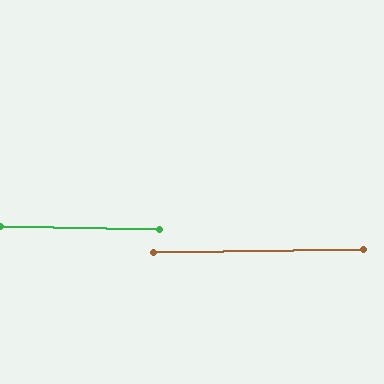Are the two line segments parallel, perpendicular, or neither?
Parallel — their directions differ by only 1.9°.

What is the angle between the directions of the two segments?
Approximately 2 degrees.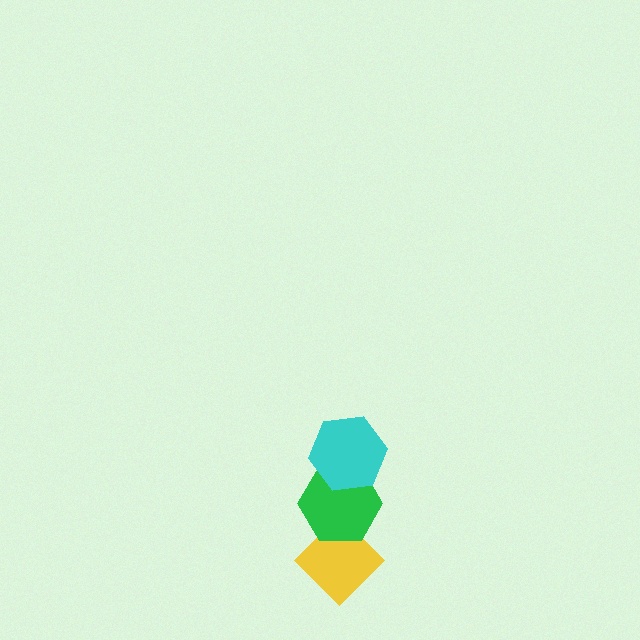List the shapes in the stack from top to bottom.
From top to bottom: the cyan hexagon, the green hexagon, the yellow diamond.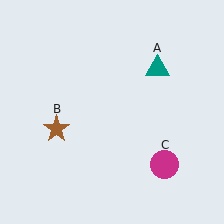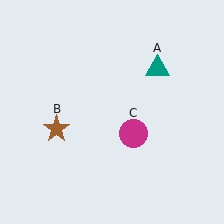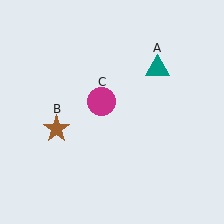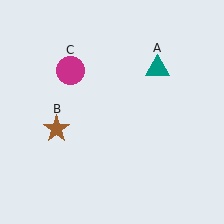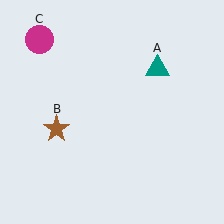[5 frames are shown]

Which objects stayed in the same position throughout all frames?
Teal triangle (object A) and brown star (object B) remained stationary.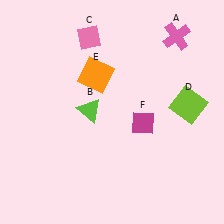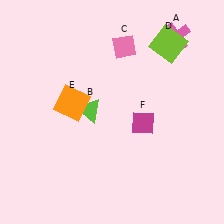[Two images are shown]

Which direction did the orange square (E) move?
The orange square (E) moved down.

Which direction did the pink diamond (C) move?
The pink diamond (C) moved right.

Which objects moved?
The objects that moved are: the pink diamond (C), the lime square (D), the orange square (E).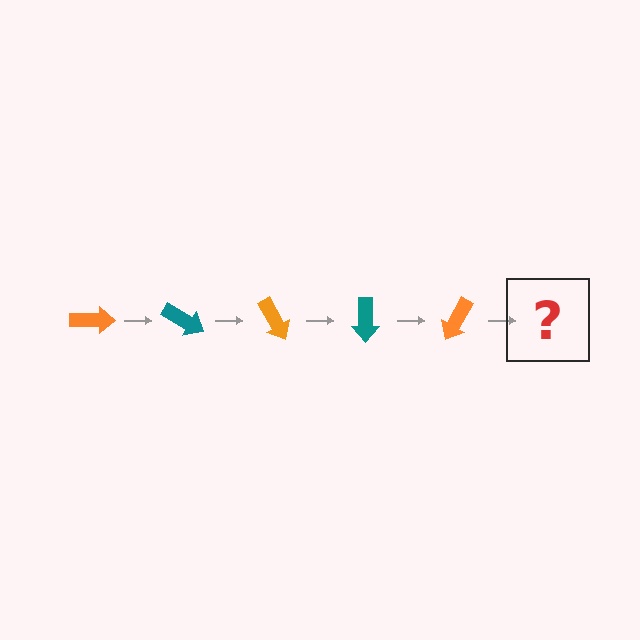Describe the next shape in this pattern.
It should be a teal arrow, rotated 150 degrees from the start.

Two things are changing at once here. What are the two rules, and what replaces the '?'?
The two rules are that it rotates 30 degrees each step and the color cycles through orange and teal. The '?' should be a teal arrow, rotated 150 degrees from the start.